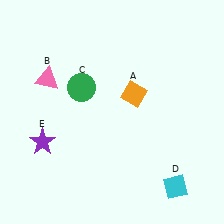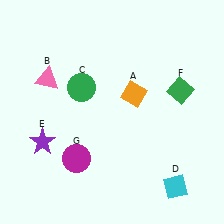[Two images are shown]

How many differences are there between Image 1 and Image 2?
There are 2 differences between the two images.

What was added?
A green diamond (F), a magenta circle (G) were added in Image 2.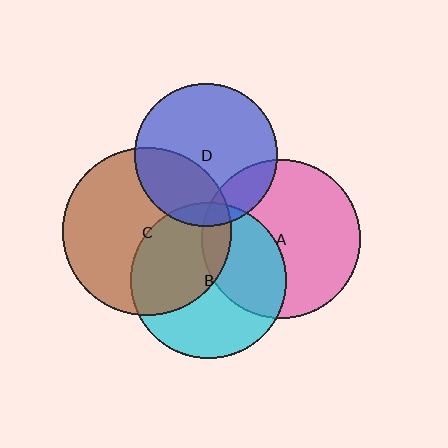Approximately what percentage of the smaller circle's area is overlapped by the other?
Approximately 35%.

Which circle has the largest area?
Circle C (brown).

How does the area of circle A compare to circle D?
Approximately 1.2 times.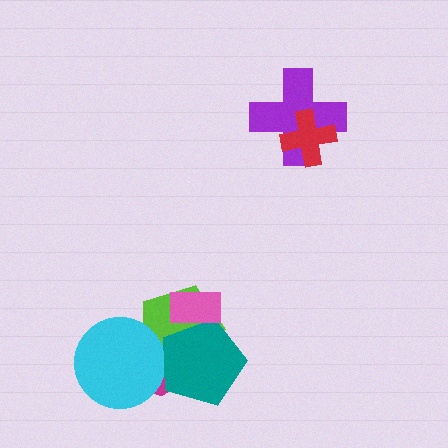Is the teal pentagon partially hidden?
Yes, it is partially covered by another shape.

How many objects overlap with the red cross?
1 object overlaps with the red cross.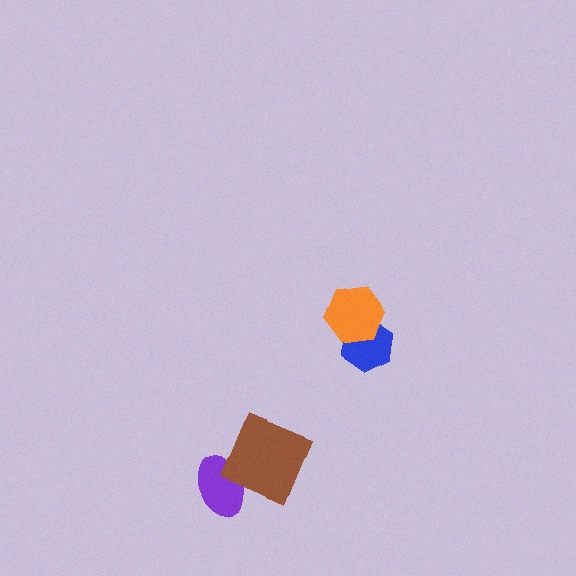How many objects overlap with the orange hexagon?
1 object overlaps with the orange hexagon.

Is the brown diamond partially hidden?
No, no other shape covers it.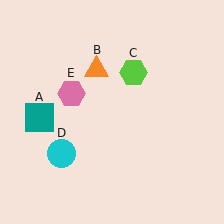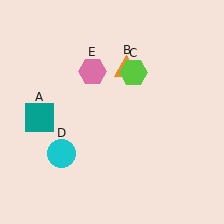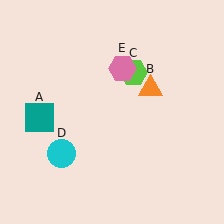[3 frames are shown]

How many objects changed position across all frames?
2 objects changed position: orange triangle (object B), pink hexagon (object E).